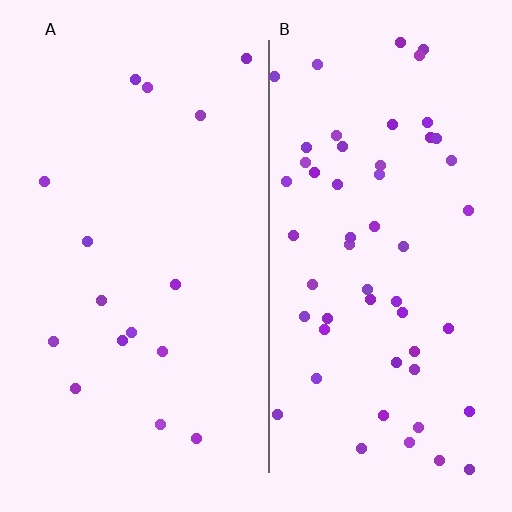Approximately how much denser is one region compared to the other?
Approximately 3.5× — region B over region A.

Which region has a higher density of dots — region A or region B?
B (the right).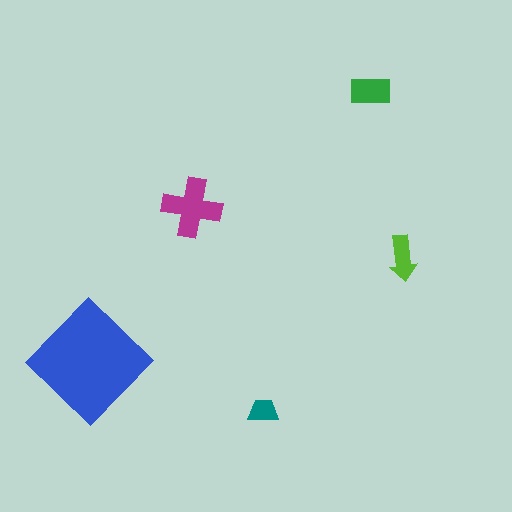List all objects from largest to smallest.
The blue diamond, the magenta cross, the green rectangle, the lime arrow, the teal trapezoid.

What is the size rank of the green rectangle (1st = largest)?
3rd.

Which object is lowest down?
The teal trapezoid is bottommost.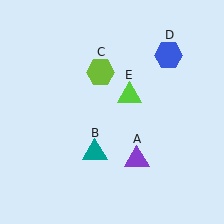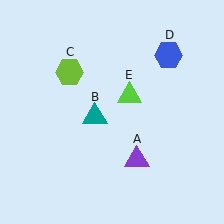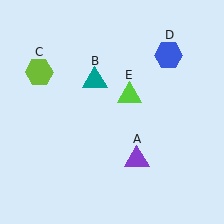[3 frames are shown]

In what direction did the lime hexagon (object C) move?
The lime hexagon (object C) moved left.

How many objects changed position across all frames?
2 objects changed position: teal triangle (object B), lime hexagon (object C).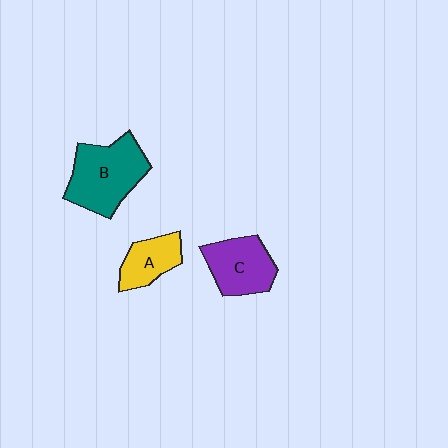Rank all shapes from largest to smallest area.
From largest to smallest: B (teal), C (purple), A (yellow).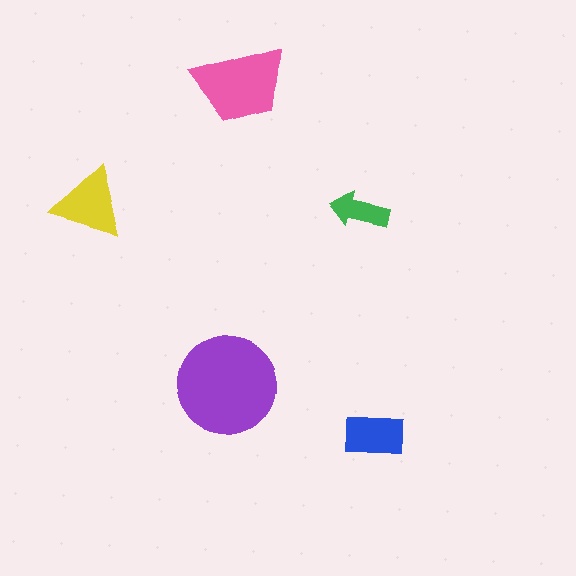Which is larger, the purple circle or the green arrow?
The purple circle.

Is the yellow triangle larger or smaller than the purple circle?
Smaller.